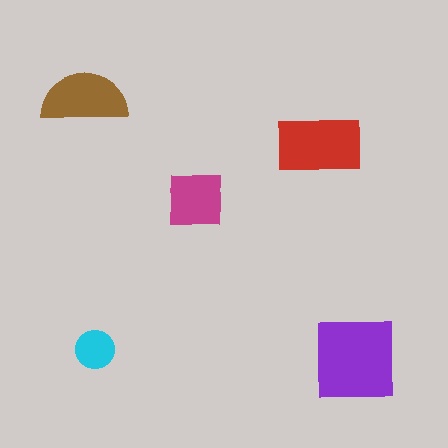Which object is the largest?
The purple square.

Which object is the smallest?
The cyan circle.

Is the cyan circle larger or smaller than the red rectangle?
Smaller.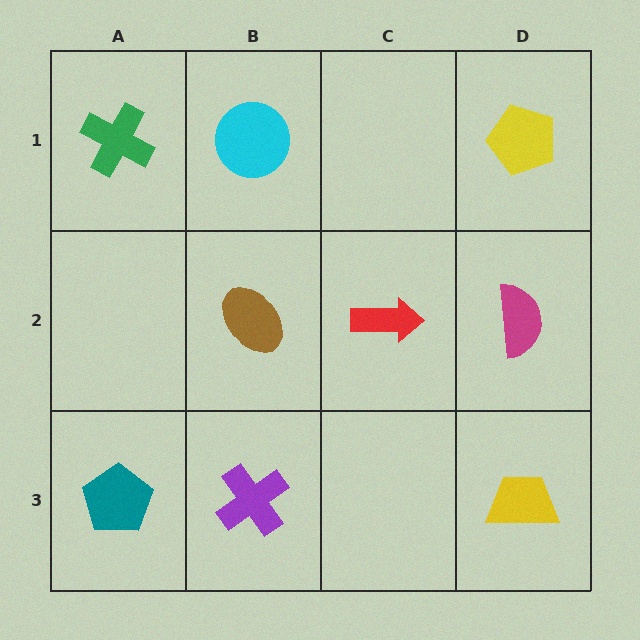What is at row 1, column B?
A cyan circle.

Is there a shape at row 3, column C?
No, that cell is empty.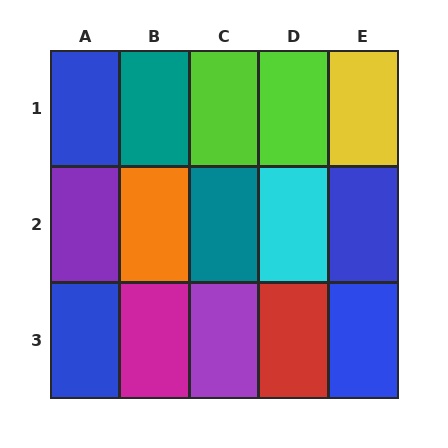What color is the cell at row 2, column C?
Teal.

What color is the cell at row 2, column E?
Blue.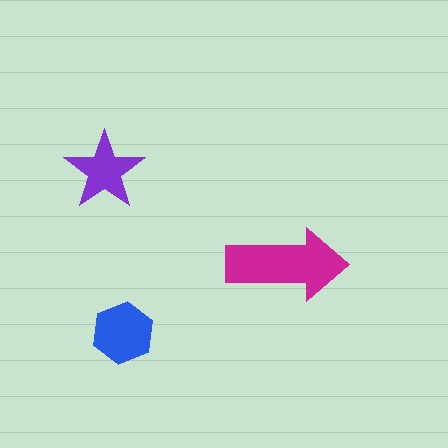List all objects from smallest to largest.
The purple star, the blue hexagon, the magenta arrow.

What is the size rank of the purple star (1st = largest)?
3rd.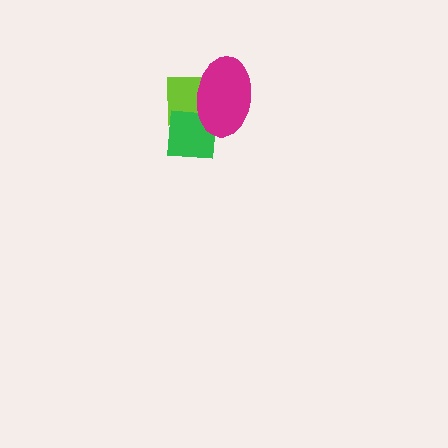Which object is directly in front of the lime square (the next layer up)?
The green square is directly in front of the lime square.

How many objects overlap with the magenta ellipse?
2 objects overlap with the magenta ellipse.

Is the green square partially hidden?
Yes, it is partially covered by another shape.